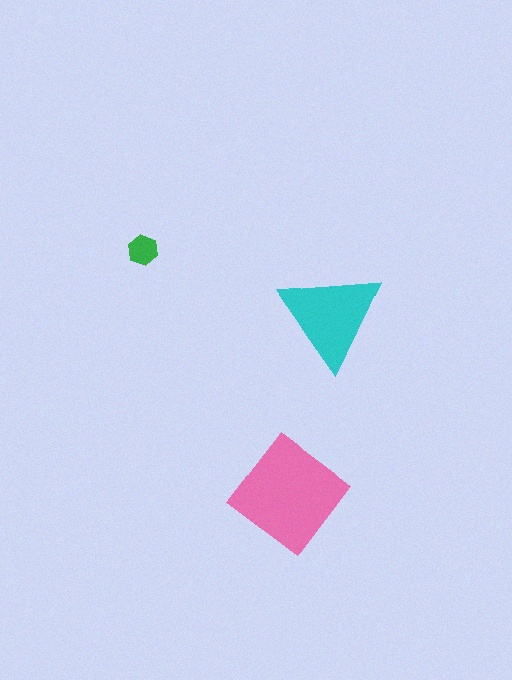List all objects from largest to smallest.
The pink diamond, the cyan triangle, the green hexagon.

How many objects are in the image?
There are 3 objects in the image.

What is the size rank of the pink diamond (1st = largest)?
1st.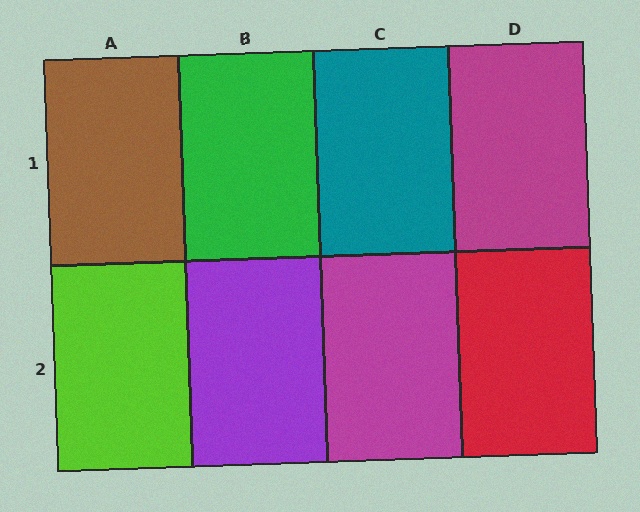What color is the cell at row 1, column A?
Brown.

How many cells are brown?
1 cell is brown.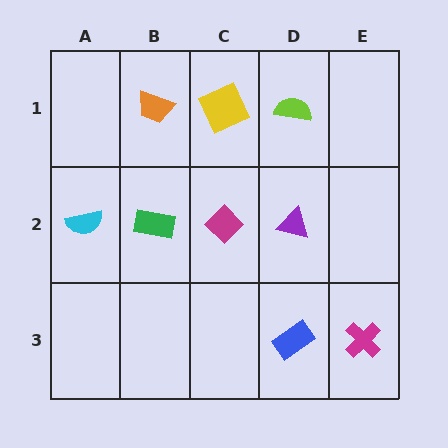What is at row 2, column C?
A magenta diamond.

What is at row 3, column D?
A blue rectangle.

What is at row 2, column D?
A purple triangle.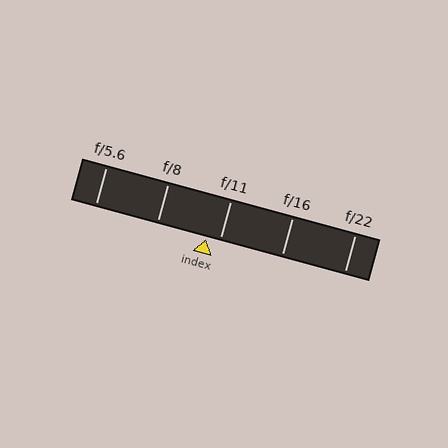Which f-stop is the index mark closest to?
The index mark is closest to f/11.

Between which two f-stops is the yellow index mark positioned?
The index mark is between f/8 and f/11.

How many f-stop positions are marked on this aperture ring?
There are 5 f-stop positions marked.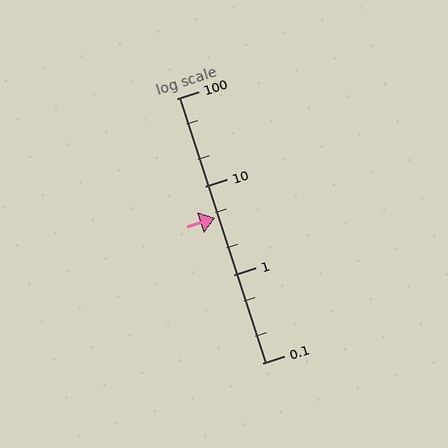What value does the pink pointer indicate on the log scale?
The pointer indicates approximately 4.4.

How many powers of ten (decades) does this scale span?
The scale spans 3 decades, from 0.1 to 100.